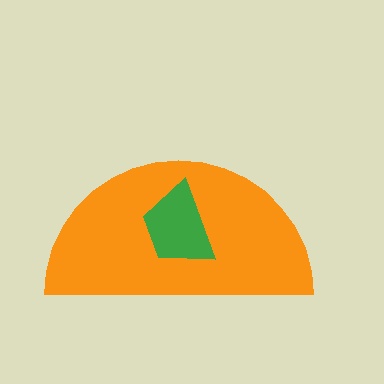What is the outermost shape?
The orange semicircle.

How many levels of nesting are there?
2.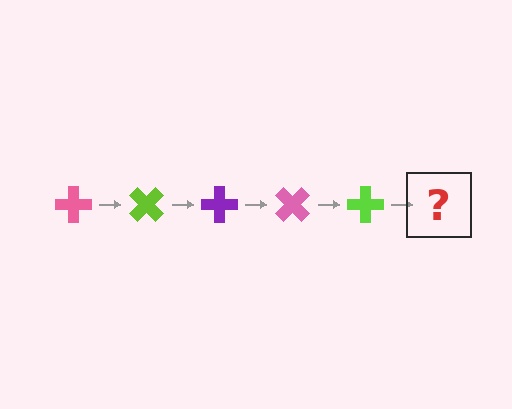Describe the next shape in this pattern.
It should be a purple cross, rotated 225 degrees from the start.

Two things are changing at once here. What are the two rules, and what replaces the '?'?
The two rules are that it rotates 45 degrees each step and the color cycles through pink, lime, and purple. The '?' should be a purple cross, rotated 225 degrees from the start.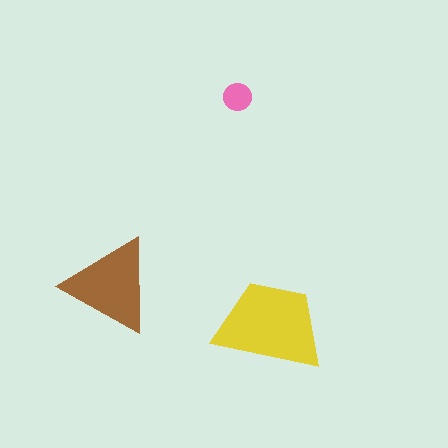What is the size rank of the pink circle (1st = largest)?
3rd.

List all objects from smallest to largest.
The pink circle, the brown triangle, the yellow trapezoid.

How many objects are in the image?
There are 3 objects in the image.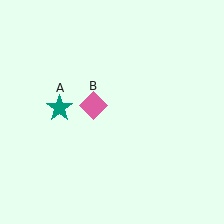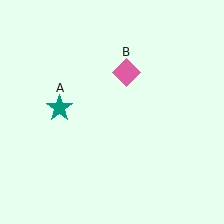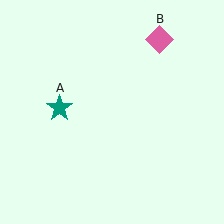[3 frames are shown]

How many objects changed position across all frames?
1 object changed position: pink diamond (object B).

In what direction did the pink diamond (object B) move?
The pink diamond (object B) moved up and to the right.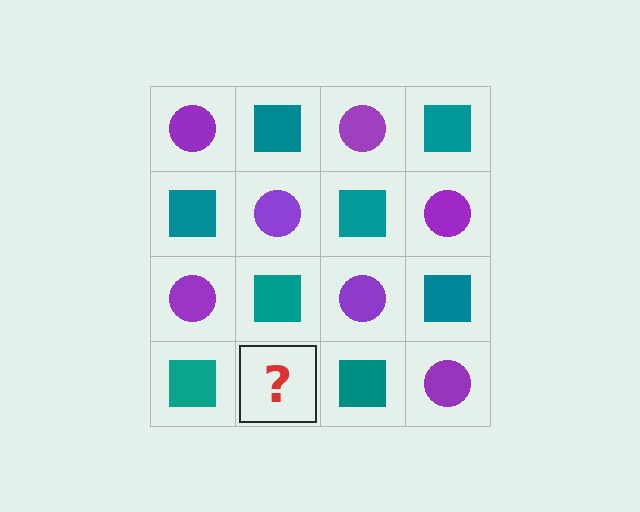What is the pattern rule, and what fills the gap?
The rule is that it alternates purple circle and teal square in a checkerboard pattern. The gap should be filled with a purple circle.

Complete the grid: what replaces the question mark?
The question mark should be replaced with a purple circle.